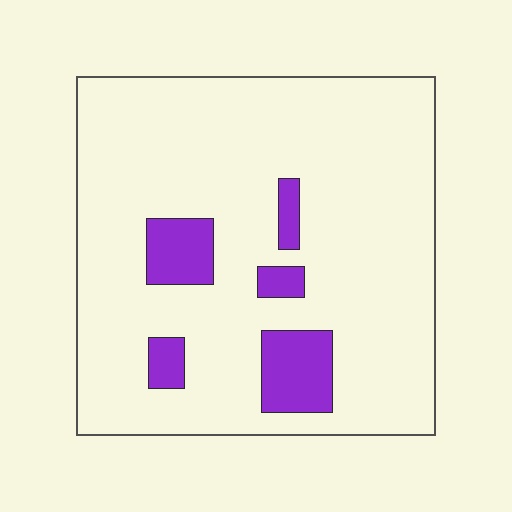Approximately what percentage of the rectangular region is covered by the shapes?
Approximately 10%.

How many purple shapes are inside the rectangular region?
5.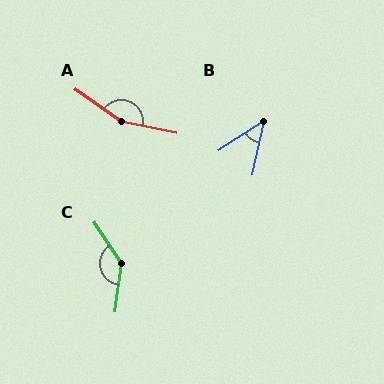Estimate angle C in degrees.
Approximately 139 degrees.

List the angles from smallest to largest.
B (44°), C (139°), A (156°).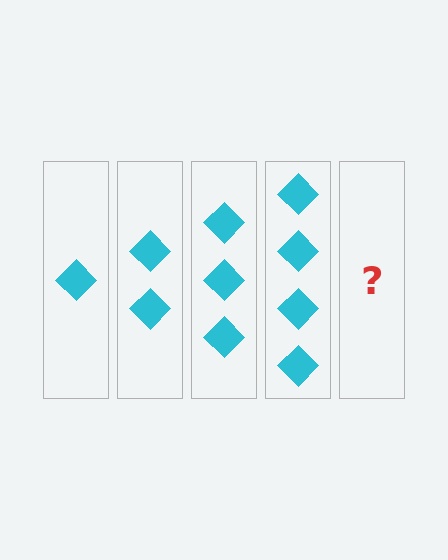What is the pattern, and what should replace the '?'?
The pattern is that each step adds one more diamond. The '?' should be 5 diamonds.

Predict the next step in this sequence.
The next step is 5 diamonds.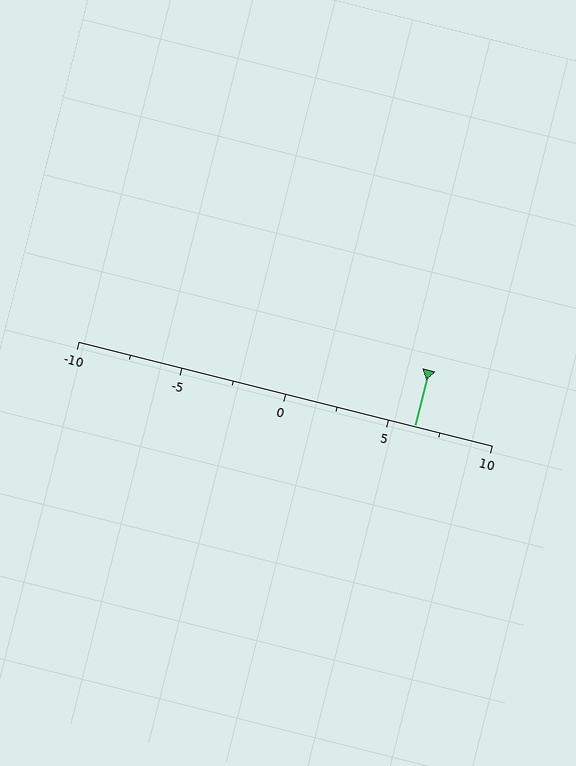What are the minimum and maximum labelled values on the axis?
The axis runs from -10 to 10.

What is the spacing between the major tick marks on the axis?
The major ticks are spaced 5 apart.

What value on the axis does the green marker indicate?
The marker indicates approximately 6.2.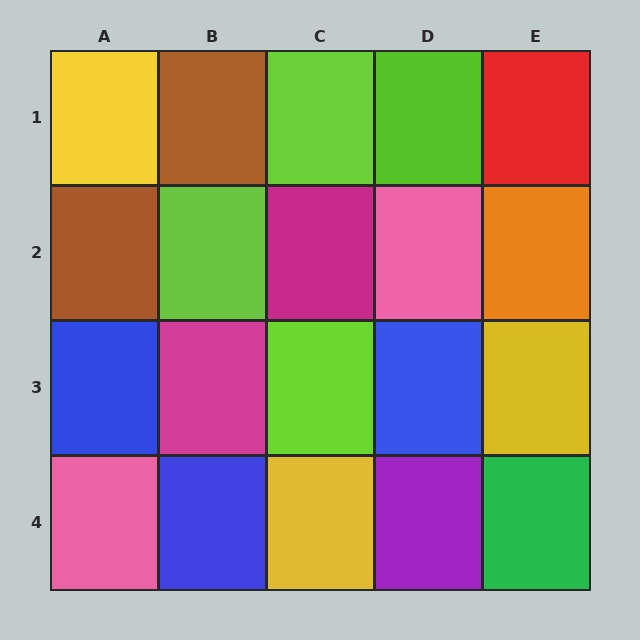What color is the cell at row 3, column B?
Magenta.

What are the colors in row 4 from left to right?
Pink, blue, yellow, purple, green.